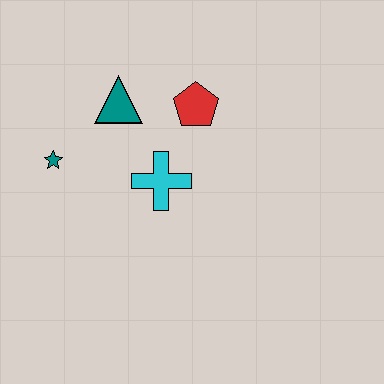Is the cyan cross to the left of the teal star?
No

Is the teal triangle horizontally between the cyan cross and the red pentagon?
No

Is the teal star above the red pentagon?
No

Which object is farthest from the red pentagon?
The teal star is farthest from the red pentagon.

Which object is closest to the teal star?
The teal triangle is closest to the teal star.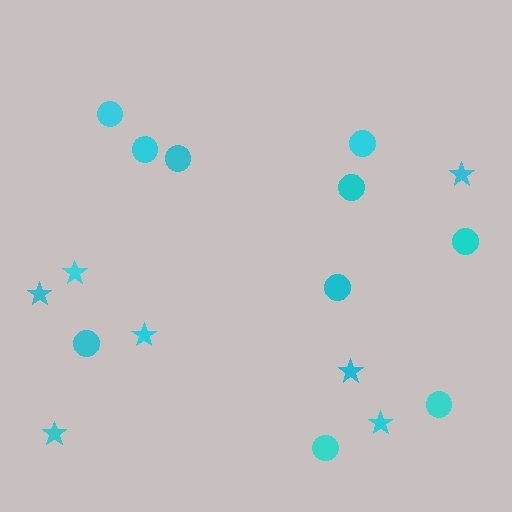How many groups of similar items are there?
There are 2 groups: one group of circles (10) and one group of stars (7).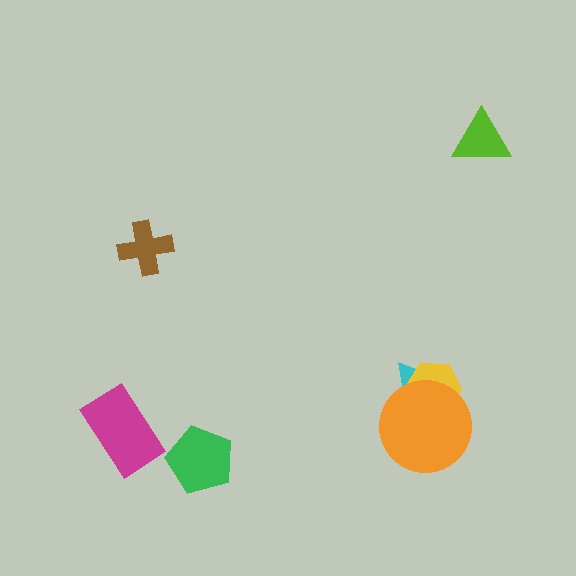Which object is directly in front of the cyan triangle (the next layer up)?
The yellow hexagon is directly in front of the cyan triangle.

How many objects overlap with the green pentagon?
0 objects overlap with the green pentagon.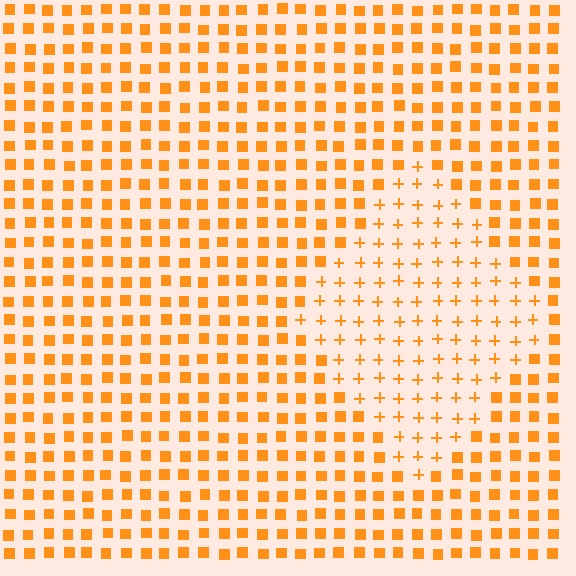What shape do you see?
I see a diamond.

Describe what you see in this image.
The image is filled with small orange elements arranged in a uniform grid. A diamond-shaped region contains plus signs, while the surrounding area contains squares. The boundary is defined purely by the change in element shape.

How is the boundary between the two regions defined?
The boundary is defined by a change in element shape: plus signs inside vs. squares outside. All elements share the same color and spacing.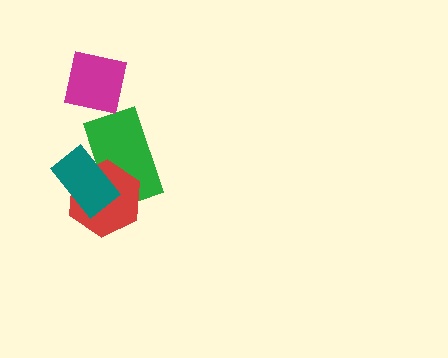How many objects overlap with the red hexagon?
2 objects overlap with the red hexagon.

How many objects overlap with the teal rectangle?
2 objects overlap with the teal rectangle.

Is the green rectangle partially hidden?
Yes, it is partially covered by another shape.